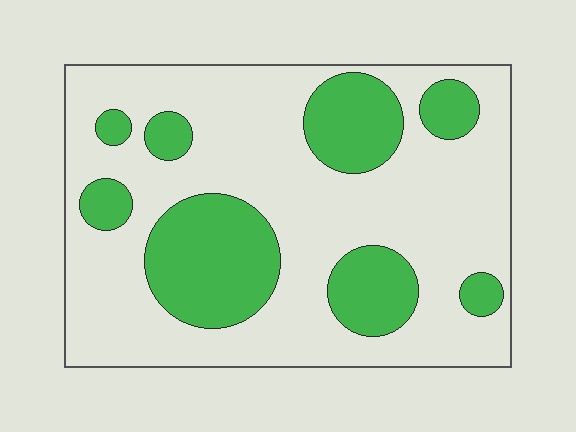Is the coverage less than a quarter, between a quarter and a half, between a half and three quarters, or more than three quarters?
Between a quarter and a half.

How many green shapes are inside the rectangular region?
8.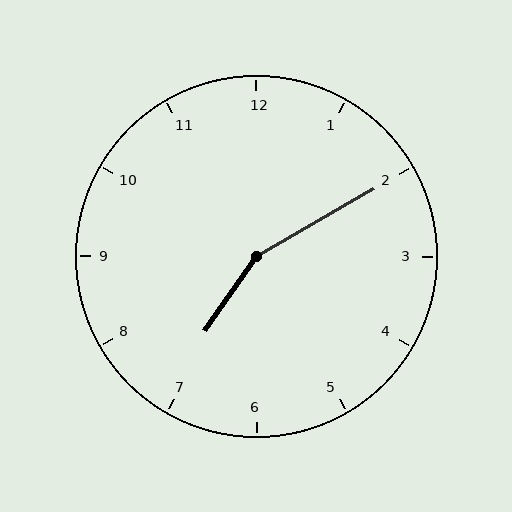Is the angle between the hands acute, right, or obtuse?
It is obtuse.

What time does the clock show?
7:10.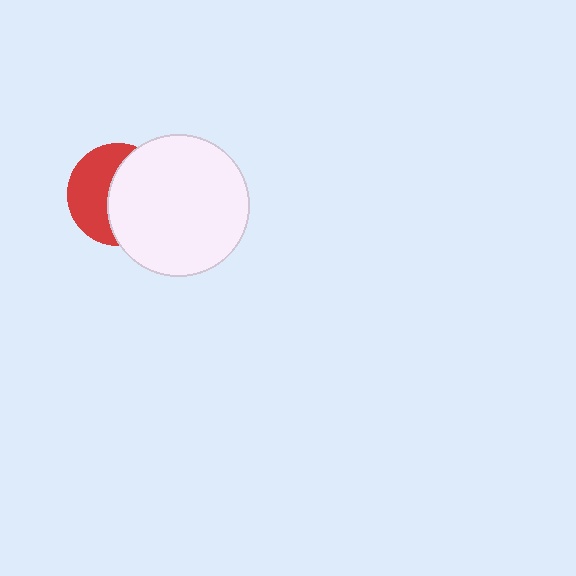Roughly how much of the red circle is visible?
About half of it is visible (roughly 46%).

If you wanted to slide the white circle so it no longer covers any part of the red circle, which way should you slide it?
Slide it right — that is the most direct way to separate the two shapes.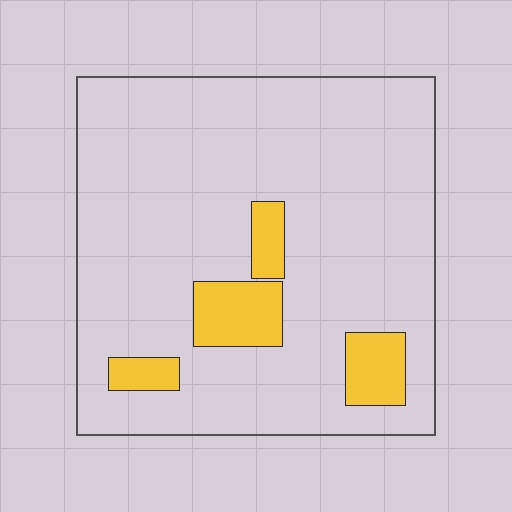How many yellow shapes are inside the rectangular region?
4.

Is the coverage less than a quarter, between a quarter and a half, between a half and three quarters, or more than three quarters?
Less than a quarter.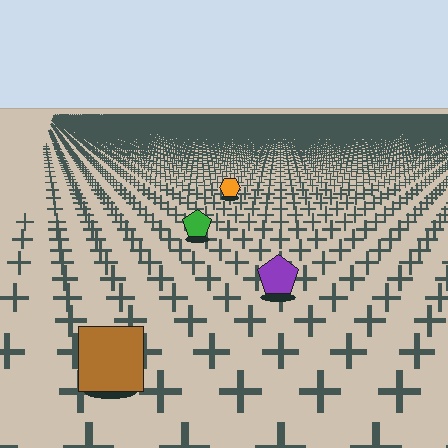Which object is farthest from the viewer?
The orange hexagon is farthest from the viewer. It appears smaller and the ground texture around it is denser.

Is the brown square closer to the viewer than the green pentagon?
Yes. The brown square is closer — you can tell from the texture gradient: the ground texture is coarser near it.